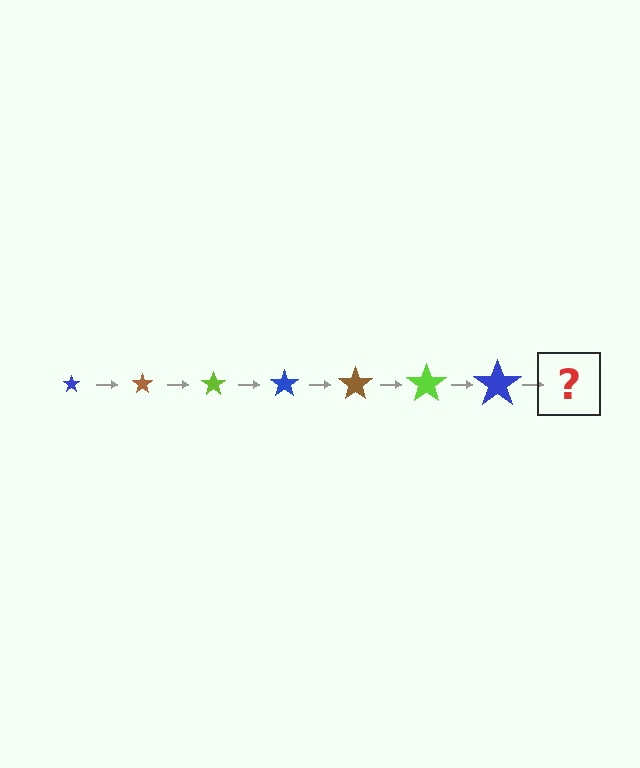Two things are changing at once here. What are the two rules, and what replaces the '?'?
The two rules are that the star grows larger each step and the color cycles through blue, brown, and lime. The '?' should be a brown star, larger than the previous one.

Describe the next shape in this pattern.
It should be a brown star, larger than the previous one.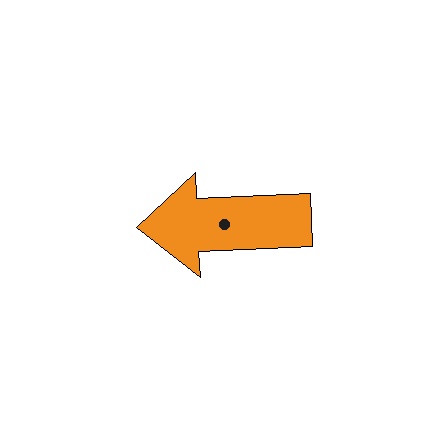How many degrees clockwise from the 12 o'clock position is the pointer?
Approximately 267 degrees.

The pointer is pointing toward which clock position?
Roughly 9 o'clock.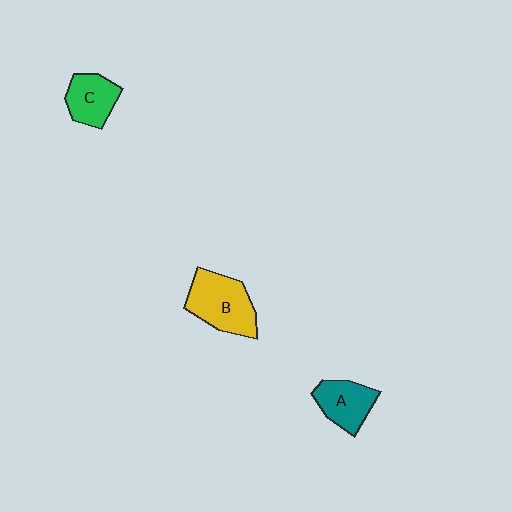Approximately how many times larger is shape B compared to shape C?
Approximately 1.5 times.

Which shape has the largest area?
Shape B (yellow).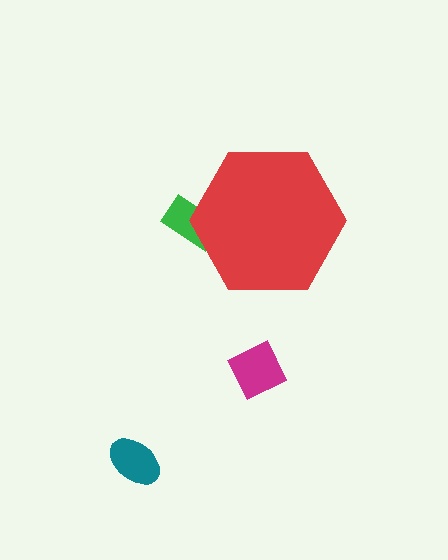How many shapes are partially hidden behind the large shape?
1 shape is partially hidden.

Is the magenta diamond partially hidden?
No, the magenta diamond is fully visible.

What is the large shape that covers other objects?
A red hexagon.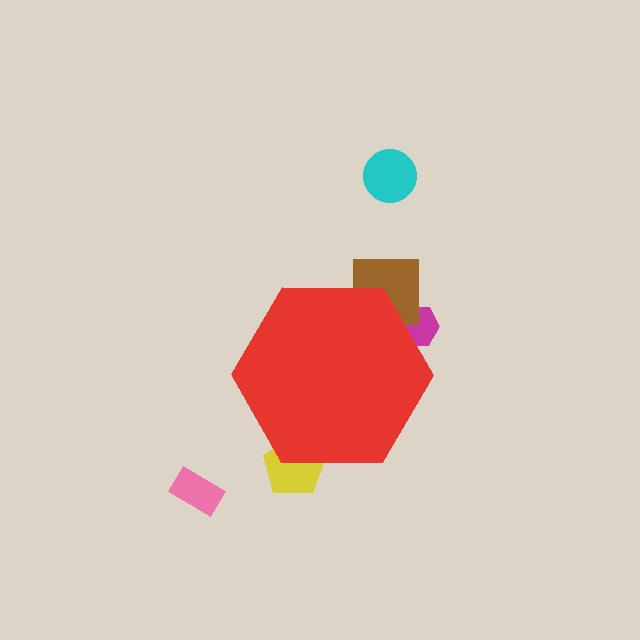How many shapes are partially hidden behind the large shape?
3 shapes are partially hidden.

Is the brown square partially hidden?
Yes, the brown square is partially hidden behind the red hexagon.